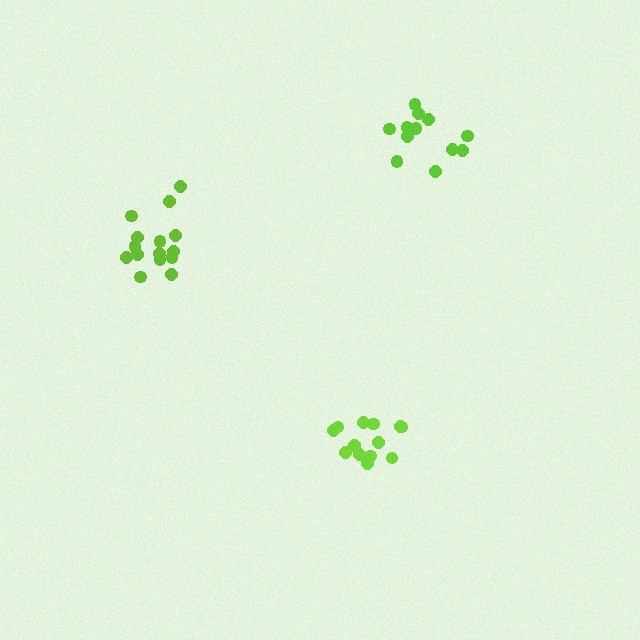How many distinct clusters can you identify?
There are 3 distinct clusters.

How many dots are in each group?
Group 1: 12 dots, Group 2: 15 dots, Group 3: 13 dots (40 total).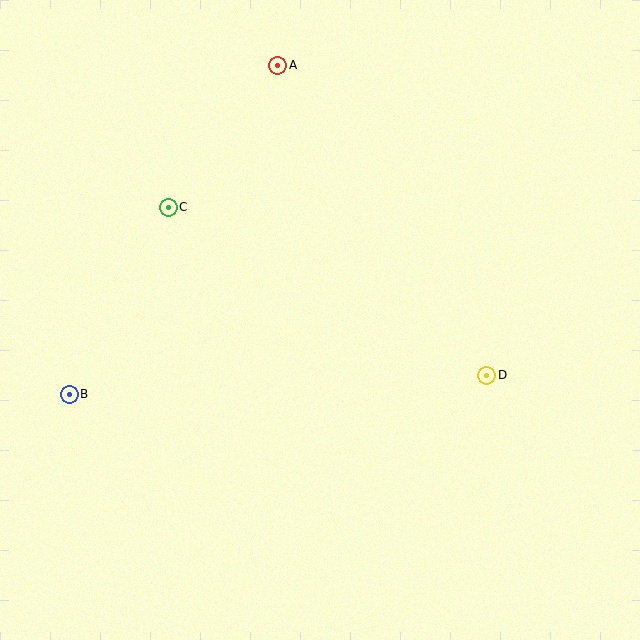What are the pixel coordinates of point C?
Point C is at (168, 207).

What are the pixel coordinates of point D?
Point D is at (487, 375).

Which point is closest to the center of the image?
Point D at (487, 375) is closest to the center.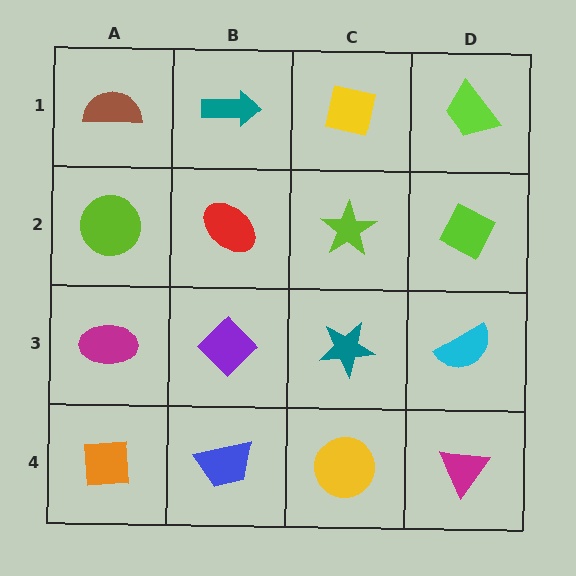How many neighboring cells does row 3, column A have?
3.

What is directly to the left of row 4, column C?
A blue trapezoid.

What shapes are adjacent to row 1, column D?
A lime diamond (row 2, column D), a yellow square (row 1, column C).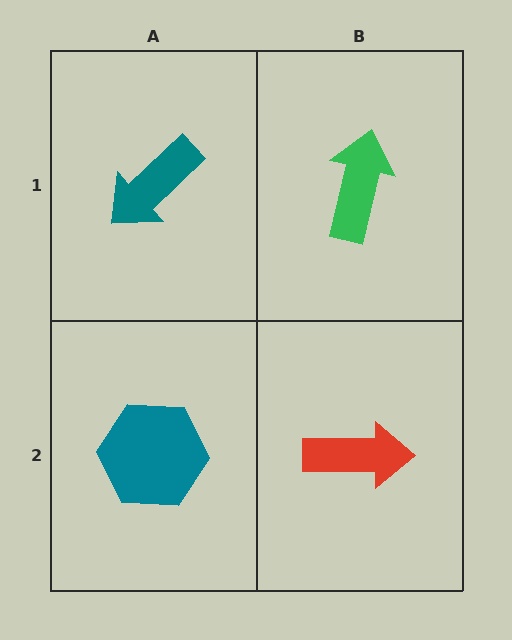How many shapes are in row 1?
2 shapes.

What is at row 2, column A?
A teal hexagon.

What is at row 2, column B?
A red arrow.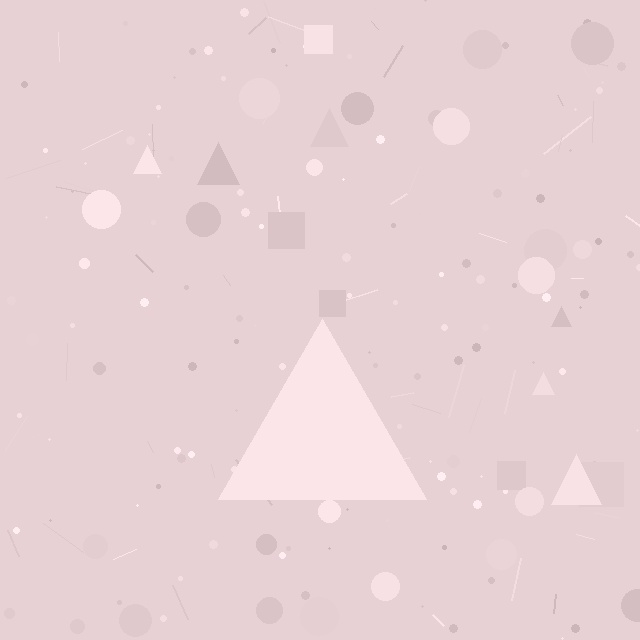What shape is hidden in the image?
A triangle is hidden in the image.